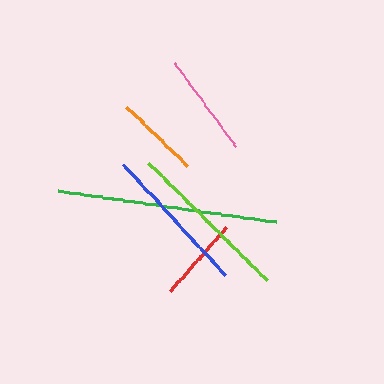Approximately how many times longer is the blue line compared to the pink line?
The blue line is approximately 1.4 times the length of the pink line.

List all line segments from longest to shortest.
From longest to shortest: green, lime, blue, pink, red, orange.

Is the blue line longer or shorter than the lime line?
The lime line is longer than the blue line.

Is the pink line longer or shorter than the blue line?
The blue line is longer than the pink line.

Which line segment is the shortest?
The orange line is the shortest at approximately 86 pixels.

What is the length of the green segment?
The green segment is approximately 220 pixels long.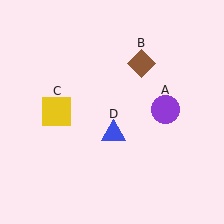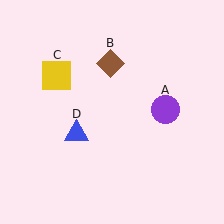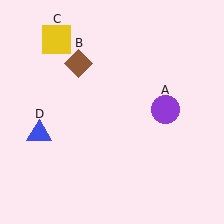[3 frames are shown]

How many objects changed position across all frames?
3 objects changed position: brown diamond (object B), yellow square (object C), blue triangle (object D).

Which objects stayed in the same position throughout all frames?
Purple circle (object A) remained stationary.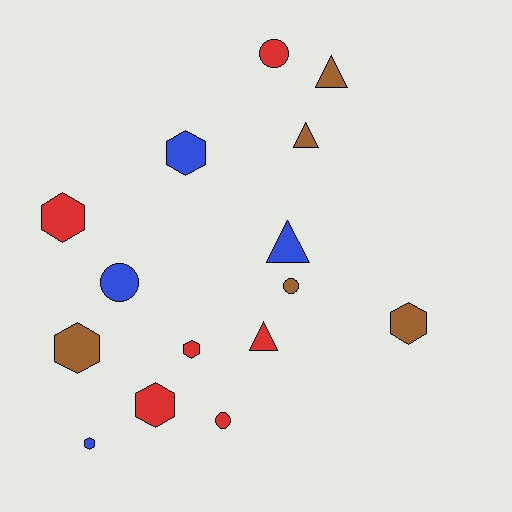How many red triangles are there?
There is 1 red triangle.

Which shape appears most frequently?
Hexagon, with 7 objects.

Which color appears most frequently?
Red, with 6 objects.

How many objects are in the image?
There are 15 objects.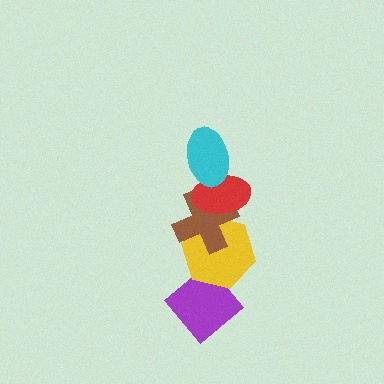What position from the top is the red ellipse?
The red ellipse is 2nd from the top.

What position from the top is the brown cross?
The brown cross is 3rd from the top.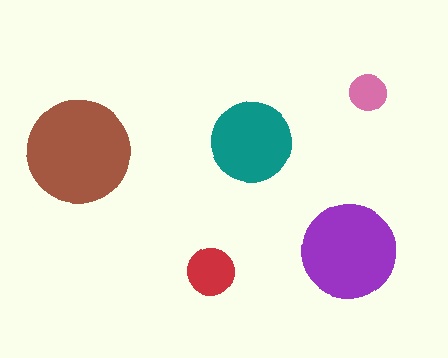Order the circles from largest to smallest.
the brown one, the purple one, the teal one, the red one, the pink one.